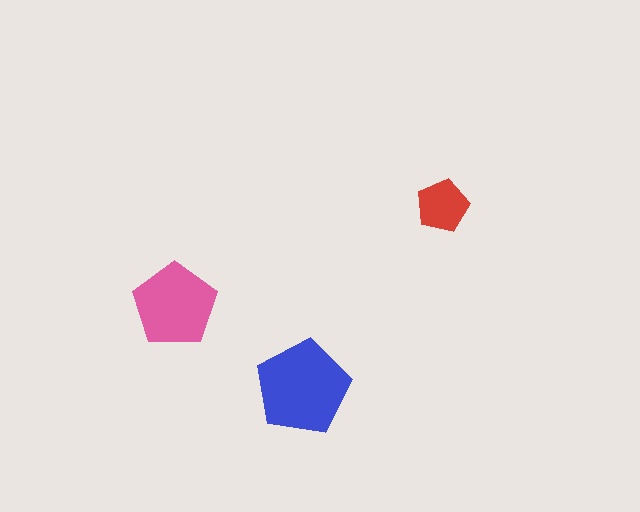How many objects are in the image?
There are 3 objects in the image.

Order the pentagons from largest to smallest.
the blue one, the pink one, the red one.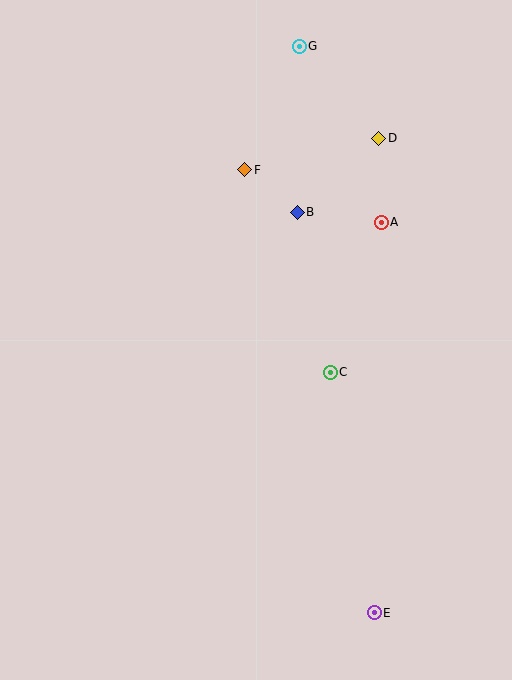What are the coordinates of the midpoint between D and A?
The midpoint between D and A is at (380, 180).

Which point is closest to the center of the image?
Point C at (330, 372) is closest to the center.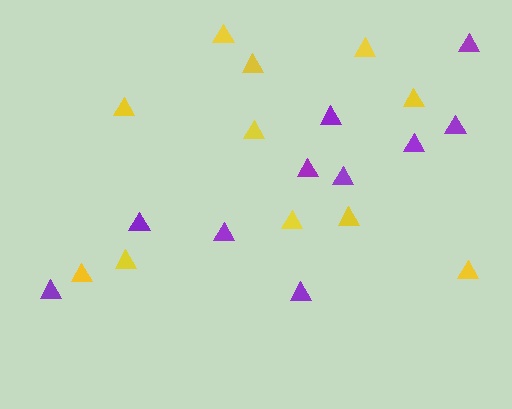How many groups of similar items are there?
There are 2 groups: one group of purple triangles (10) and one group of yellow triangles (11).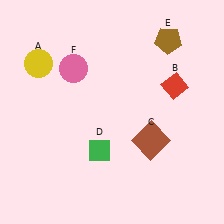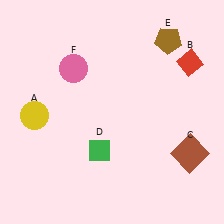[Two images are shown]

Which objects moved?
The objects that moved are: the yellow circle (A), the red diamond (B), the brown square (C).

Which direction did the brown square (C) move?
The brown square (C) moved right.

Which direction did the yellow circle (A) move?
The yellow circle (A) moved down.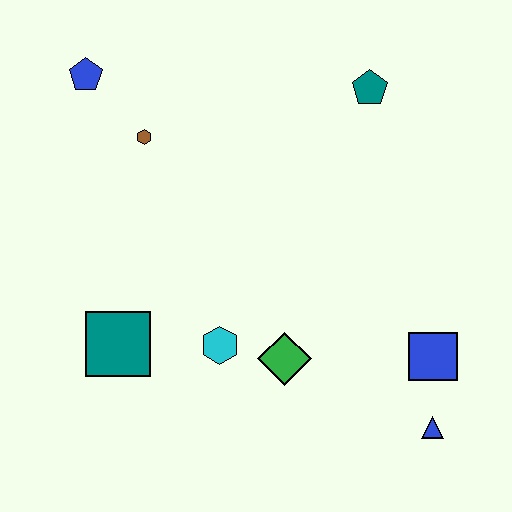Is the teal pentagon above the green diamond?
Yes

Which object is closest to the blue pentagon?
The brown hexagon is closest to the blue pentagon.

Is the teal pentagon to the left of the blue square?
Yes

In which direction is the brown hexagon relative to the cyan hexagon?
The brown hexagon is above the cyan hexagon.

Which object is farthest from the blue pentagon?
The blue triangle is farthest from the blue pentagon.